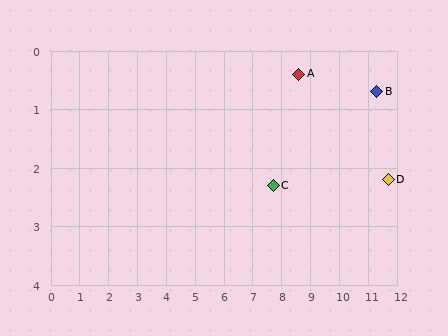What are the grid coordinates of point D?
Point D is at approximately (11.7, 2.2).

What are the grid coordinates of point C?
Point C is at approximately (7.7, 2.3).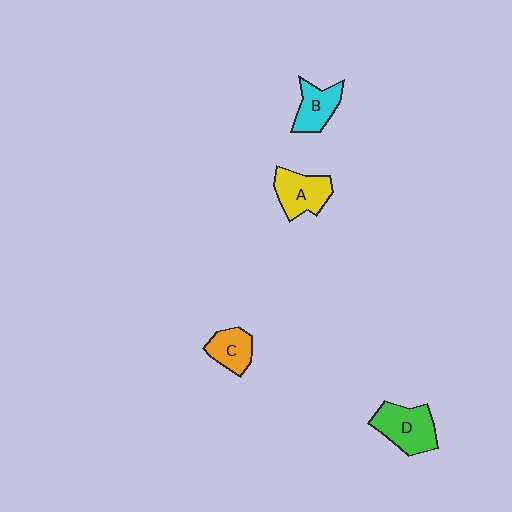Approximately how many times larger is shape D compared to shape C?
Approximately 1.5 times.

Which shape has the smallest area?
Shape C (orange).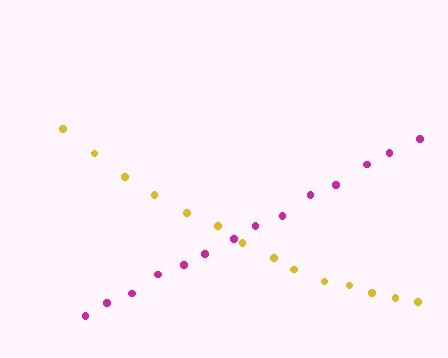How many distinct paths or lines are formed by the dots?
There are 2 distinct paths.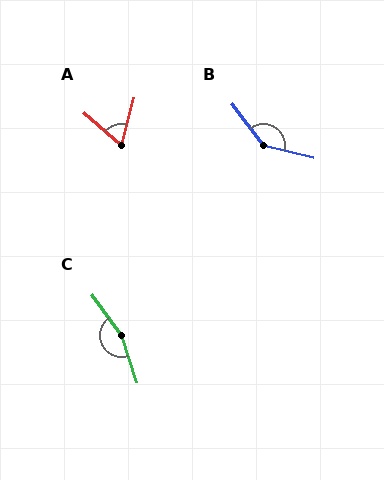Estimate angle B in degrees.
Approximately 141 degrees.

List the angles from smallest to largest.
A (64°), B (141°), C (162°).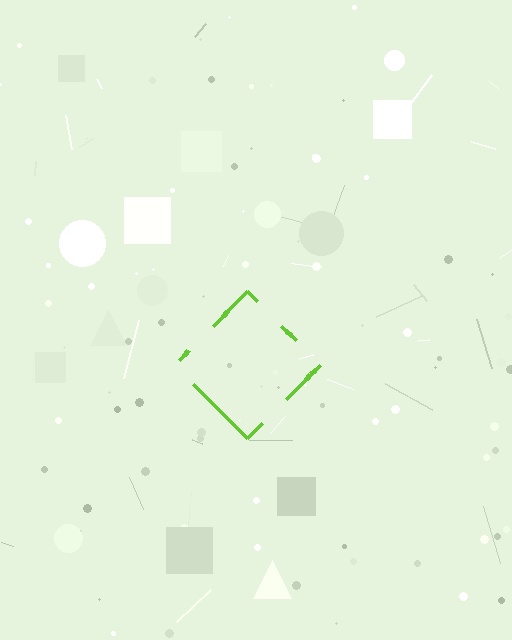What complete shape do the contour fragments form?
The contour fragments form a diamond.